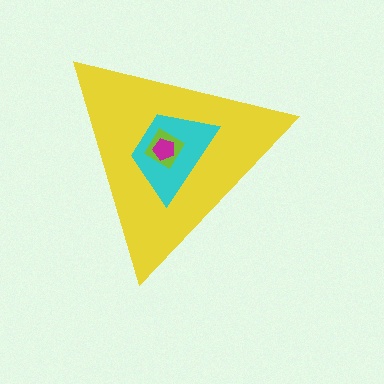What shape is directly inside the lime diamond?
The magenta pentagon.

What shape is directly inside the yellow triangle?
The cyan trapezoid.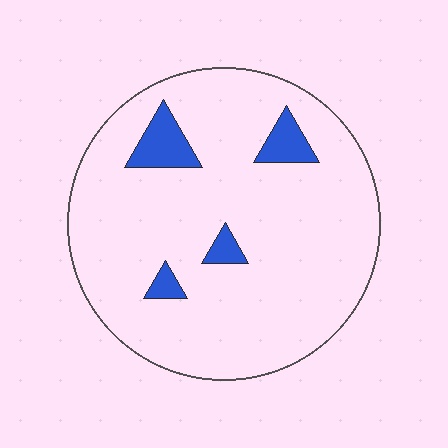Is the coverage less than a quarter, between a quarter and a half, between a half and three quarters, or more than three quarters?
Less than a quarter.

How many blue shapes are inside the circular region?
4.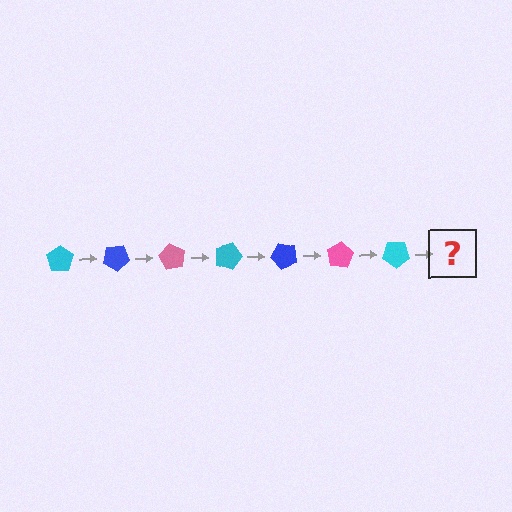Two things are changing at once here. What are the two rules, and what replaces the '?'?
The two rules are that it rotates 30 degrees each step and the color cycles through cyan, blue, and pink. The '?' should be a blue pentagon, rotated 210 degrees from the start.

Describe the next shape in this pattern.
It should be a blue pentagon, rotated 210 degrees from the start.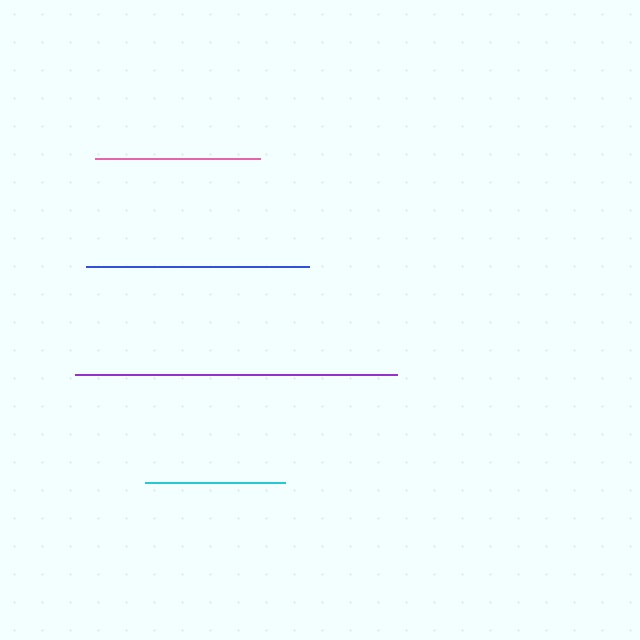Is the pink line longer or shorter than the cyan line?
The pink line is longer than the cyan line.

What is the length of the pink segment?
The pink segment is approximately 165 pixels long.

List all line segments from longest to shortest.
From longest to shortest: purple, blue, pink, cyan.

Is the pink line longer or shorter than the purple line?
The purple line is longer than the pink line.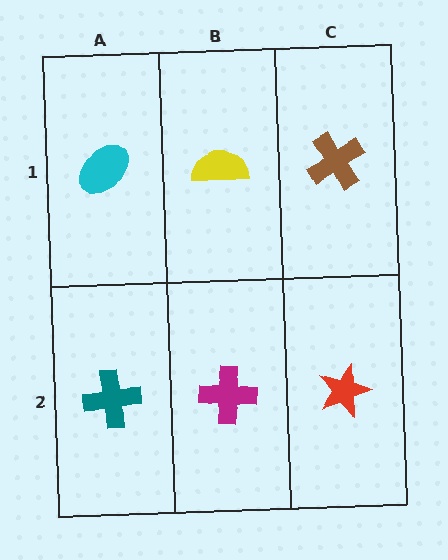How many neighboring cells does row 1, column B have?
3.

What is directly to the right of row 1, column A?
A yellow semicircle.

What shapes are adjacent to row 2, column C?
A brown cross (row 1, column C), a magenta cross (row 2, column B).